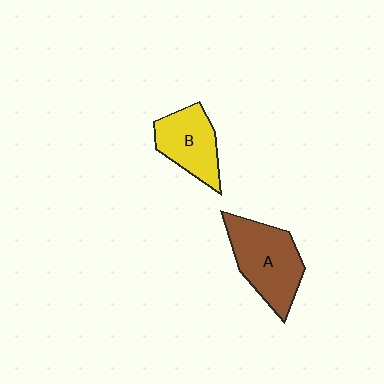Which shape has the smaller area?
Shape B (yellow).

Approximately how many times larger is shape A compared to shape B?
Approximately 1.3 times.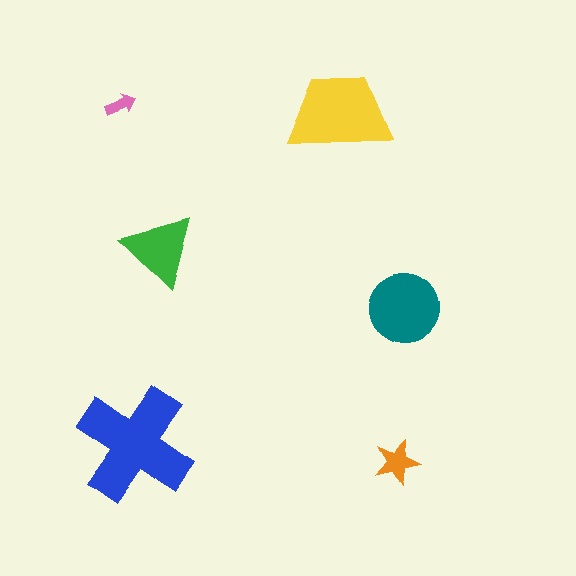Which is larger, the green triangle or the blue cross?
The blue cross.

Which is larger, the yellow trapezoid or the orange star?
The yellow trapezoid.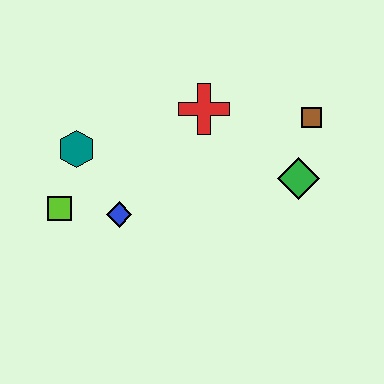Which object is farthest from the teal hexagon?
The brown square is farthest from the teal hexagon.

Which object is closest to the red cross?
The brown square is closest to the red cross.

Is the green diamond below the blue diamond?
No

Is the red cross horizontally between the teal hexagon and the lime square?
No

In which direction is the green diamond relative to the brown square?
The green diamond is below the brown square.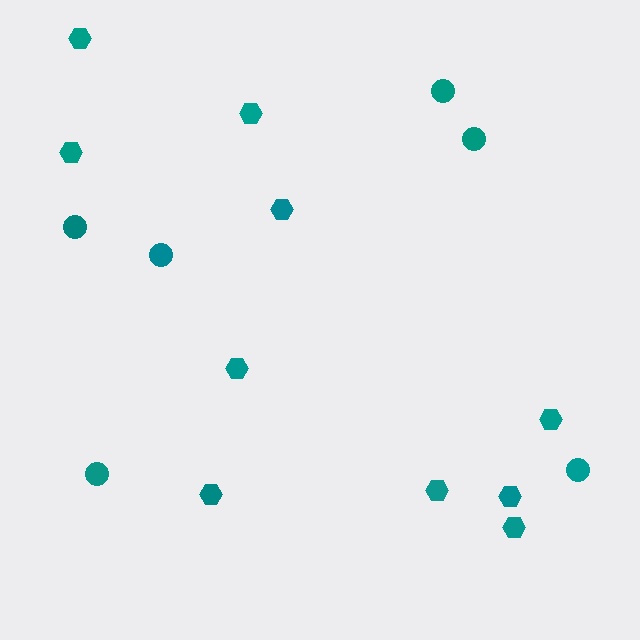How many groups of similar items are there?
There are 2 groups: one group of hexagons (10) and one group of circles (6).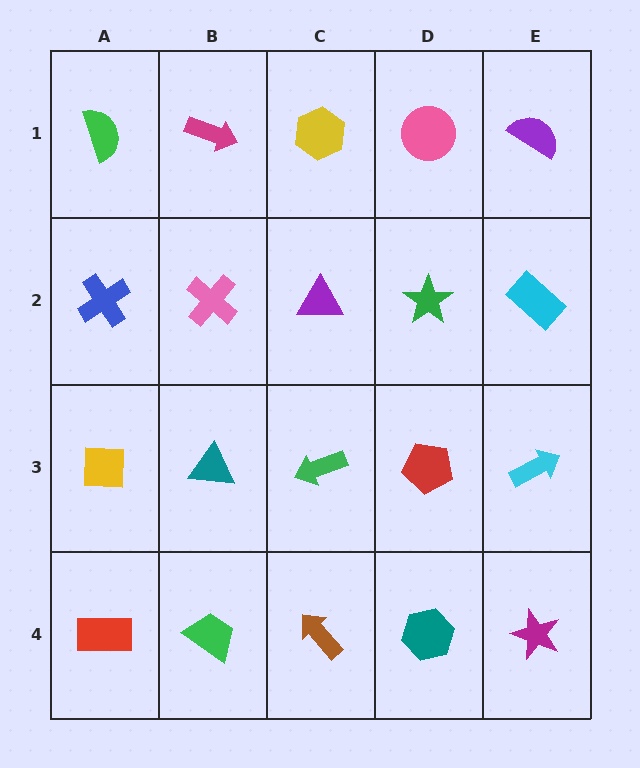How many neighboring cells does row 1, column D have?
3.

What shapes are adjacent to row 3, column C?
A purple triangle (row 2, column C), a brown arrow (row 4, column C), a teal triangle (row 3, column B), a red pentagon (row 3, column D).